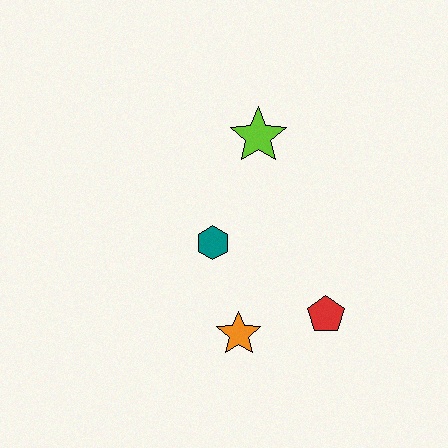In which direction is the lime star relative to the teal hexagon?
The lime star is above the teal hexagon.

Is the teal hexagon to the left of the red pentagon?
Yes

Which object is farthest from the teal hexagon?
The red pentagon is farthest from the teal hexagon.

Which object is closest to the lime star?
The teal hexagon is closest to the lime star.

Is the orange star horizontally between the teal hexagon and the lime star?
Yes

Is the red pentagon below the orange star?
No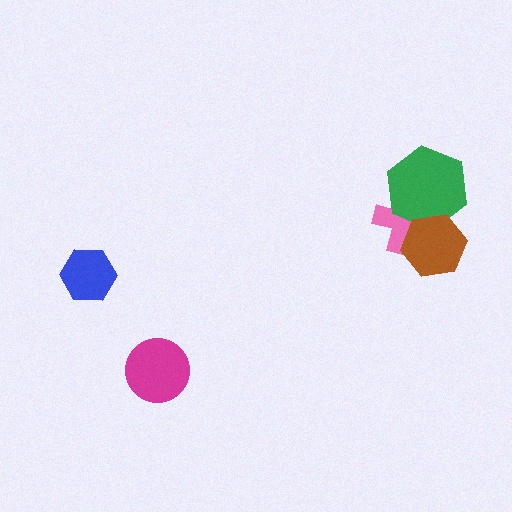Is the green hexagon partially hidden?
Yes, it is partially covered by another shape.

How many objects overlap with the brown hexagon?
2 objects overlap with the brown hexagon.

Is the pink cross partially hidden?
Yes, it is partially covered by another shape.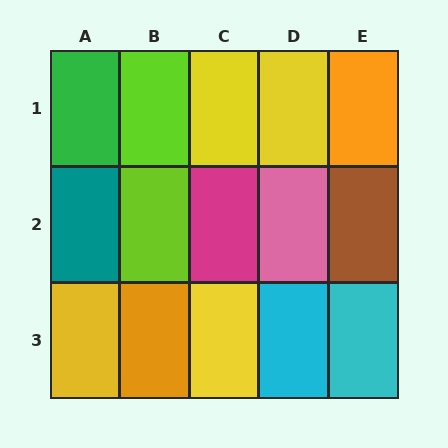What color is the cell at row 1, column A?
Green.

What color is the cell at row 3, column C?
Yellow.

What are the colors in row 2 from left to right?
Teal, lime, magenta, pink, brown.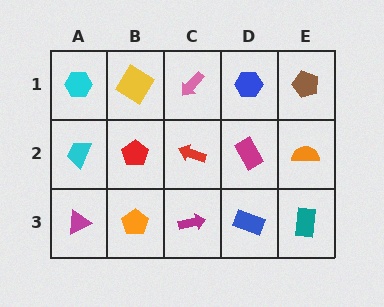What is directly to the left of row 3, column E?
A blue rectangle.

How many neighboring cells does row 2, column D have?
4.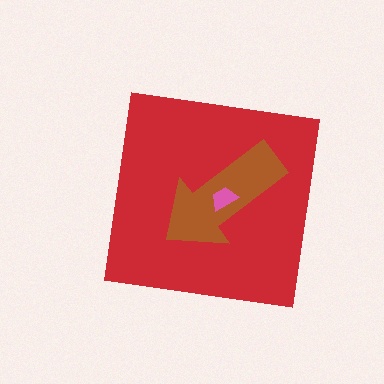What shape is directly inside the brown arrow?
The pink trapezoid.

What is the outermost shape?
The red square.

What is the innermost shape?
The pink trapezoid.